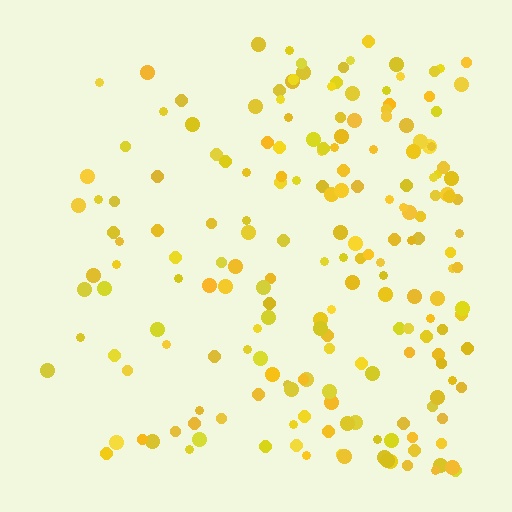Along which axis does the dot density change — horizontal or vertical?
Horizontal.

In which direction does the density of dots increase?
From left to right, with the right side densest.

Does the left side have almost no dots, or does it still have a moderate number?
Still a moderate number, just noticeably fewer than the right.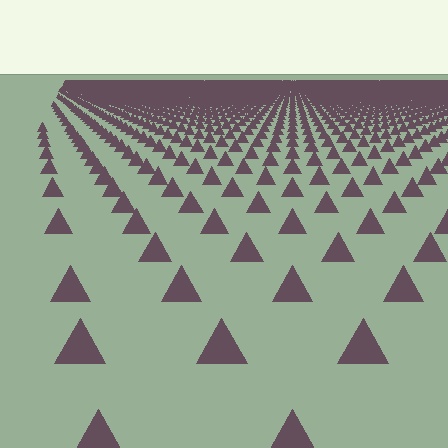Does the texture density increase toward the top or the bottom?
Density increases toward the top.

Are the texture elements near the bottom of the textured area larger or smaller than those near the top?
Larger. Near the bottom, elements are closer to the viewer and appear at a bigger on-screen size.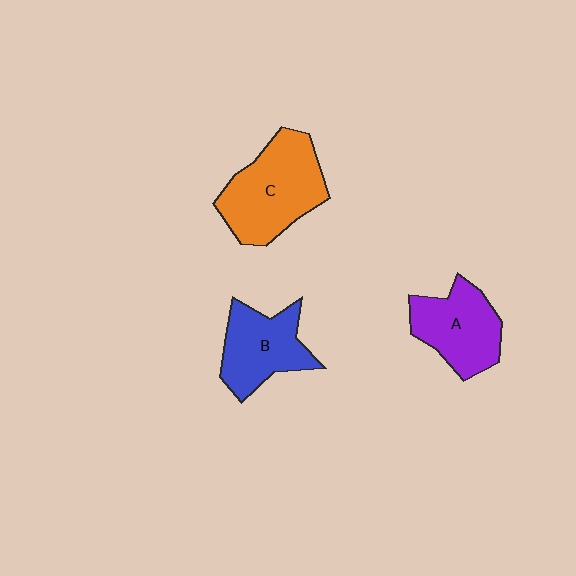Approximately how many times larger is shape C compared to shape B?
Approximately 1.4 times.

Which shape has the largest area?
Shape C (orange).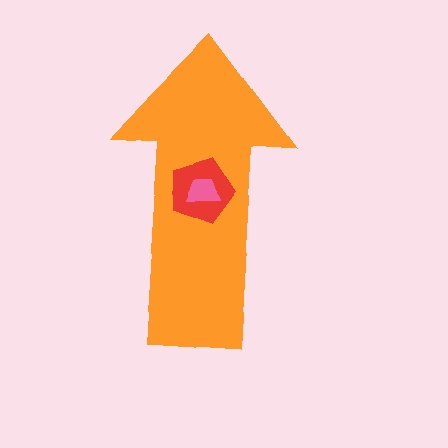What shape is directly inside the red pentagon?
The pink trapezoid.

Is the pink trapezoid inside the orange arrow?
Yes.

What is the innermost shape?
The pink trapezoid.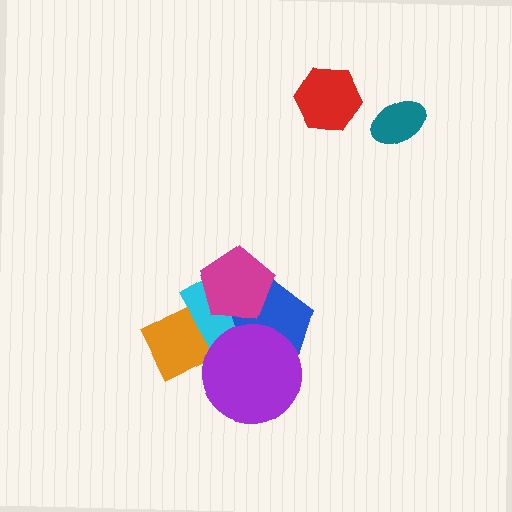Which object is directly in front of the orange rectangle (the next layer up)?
The cyan rectangle is directly in front of the orange rectangle.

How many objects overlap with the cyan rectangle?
4 objects overlap with the cyan rectangle.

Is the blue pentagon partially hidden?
Yes, it is partially covered by another shape.